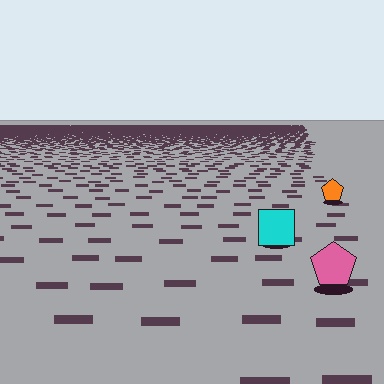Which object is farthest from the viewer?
The orange pentagon is farthest from the viewer. It appears smaller and the ground texture around it is denser.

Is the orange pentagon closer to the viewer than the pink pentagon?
No. The pink pentagon is closer — you can tell from the texture gradient: the ground texture is coarser near it.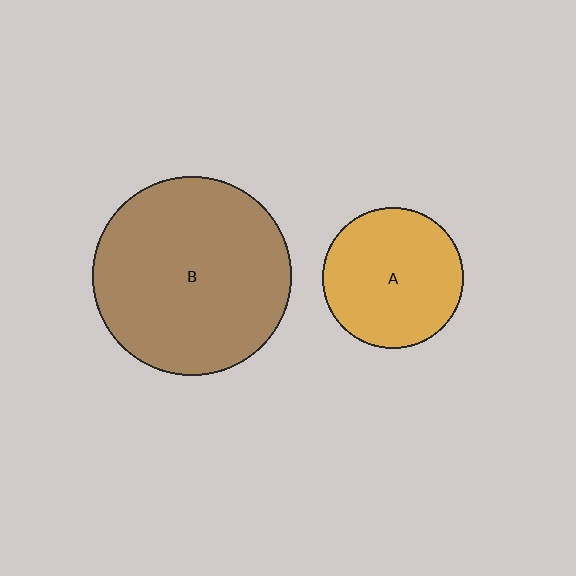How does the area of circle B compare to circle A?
Approximately 2.0 times.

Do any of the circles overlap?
No, none of the circles overlap.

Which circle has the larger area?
Circle B (brown).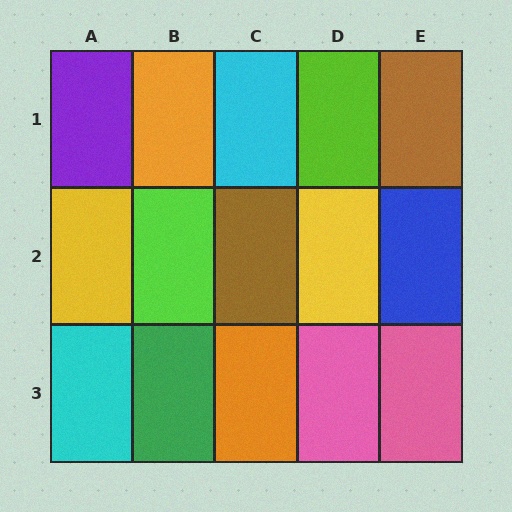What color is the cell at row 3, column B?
Green.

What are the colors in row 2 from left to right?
Yellow, lime, brown, yellow, blue.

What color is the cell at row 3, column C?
Orange.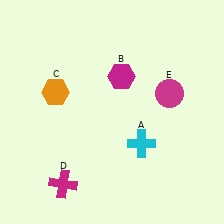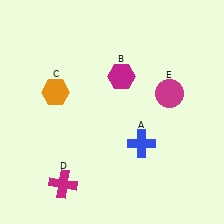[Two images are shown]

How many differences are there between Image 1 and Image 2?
There is 1 difference between the two images.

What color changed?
The cross (A) changed from cyan in Image 1 to blue in Image 2.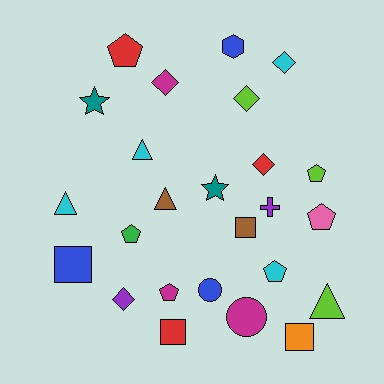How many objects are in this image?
There are 25 objects.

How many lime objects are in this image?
There are 3 lime objects.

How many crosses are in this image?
There is 1 cross.